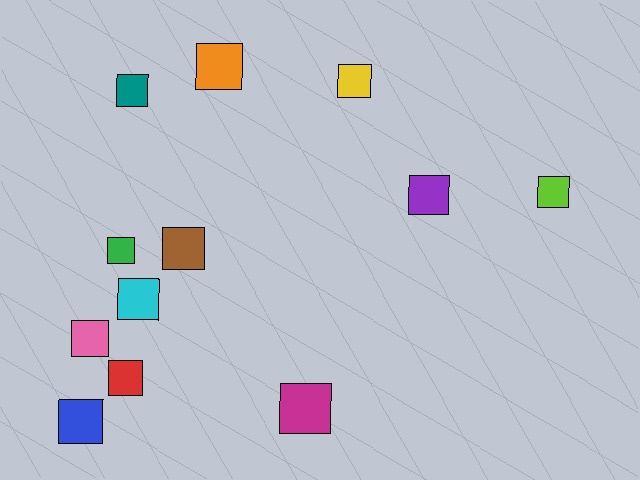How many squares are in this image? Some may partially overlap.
There are 12 squares.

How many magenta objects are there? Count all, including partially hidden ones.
There is 1 magenta object.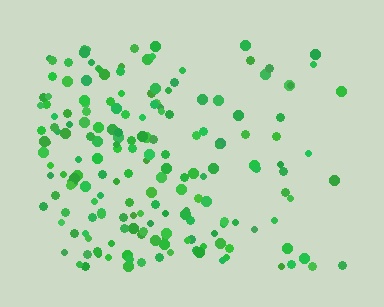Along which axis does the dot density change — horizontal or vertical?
Horizontal.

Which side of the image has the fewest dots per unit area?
The right.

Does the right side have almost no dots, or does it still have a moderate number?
Still a moderate number, just noticeably fewer than the left.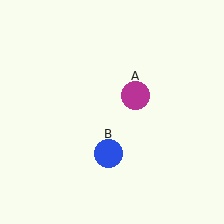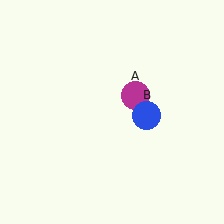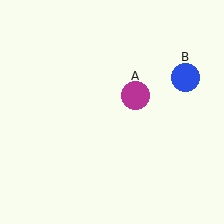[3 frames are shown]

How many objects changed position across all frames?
1 object changed position: blue circle (object B).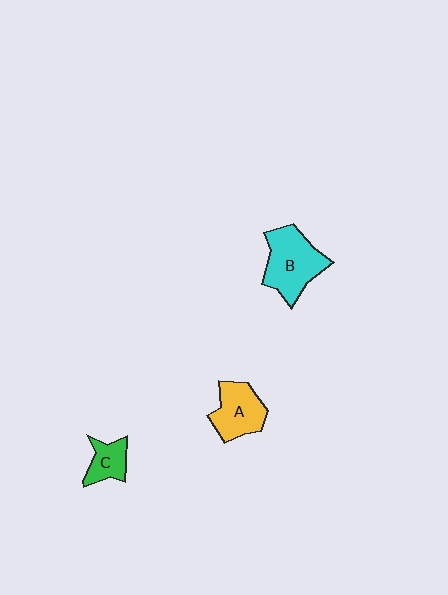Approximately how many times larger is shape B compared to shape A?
Approximately 1.3 times.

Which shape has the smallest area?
Shape C (green).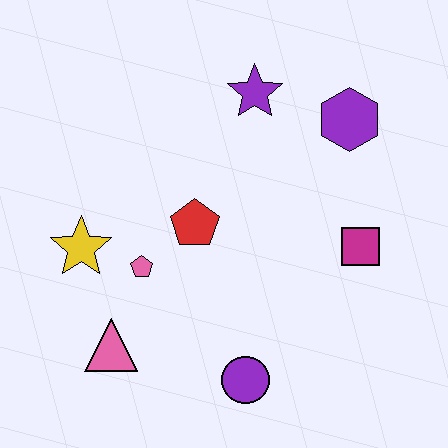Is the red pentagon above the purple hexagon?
No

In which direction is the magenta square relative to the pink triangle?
The magenta square is to the right of the pink triangle.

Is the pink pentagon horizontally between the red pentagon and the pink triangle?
Yes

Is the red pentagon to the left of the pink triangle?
No